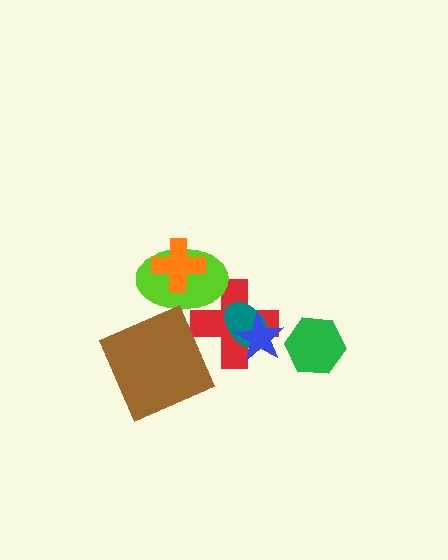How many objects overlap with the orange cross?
1 object overlaps with the orange cross.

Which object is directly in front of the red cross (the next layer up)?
The lime ellipse is directly in front of the red cross.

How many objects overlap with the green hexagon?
0 objects overlap with the green hexagon.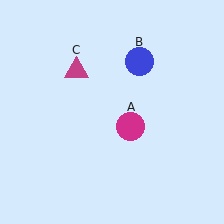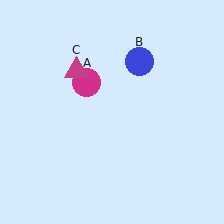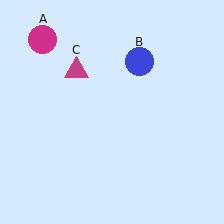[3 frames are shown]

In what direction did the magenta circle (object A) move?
The magenta circle (object A) moved up and to the left.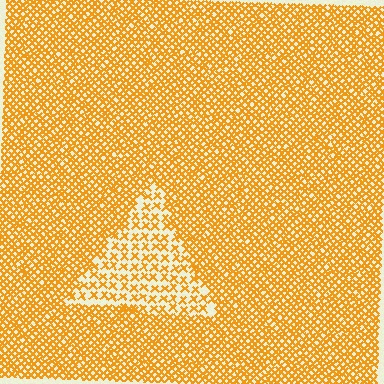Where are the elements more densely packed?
The elements are more densely packed outside the triangle boundary.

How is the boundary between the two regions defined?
The boundary is defined by a change in element density (approximately 2.2x ratio). All elements are the same color, size, and shape.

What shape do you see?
I see a triangle.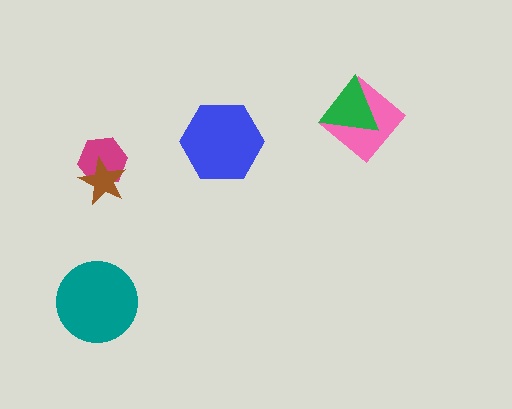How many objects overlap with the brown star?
1 object overlaps with the brown star.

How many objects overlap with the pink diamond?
1 object overlaps with the pink diamond.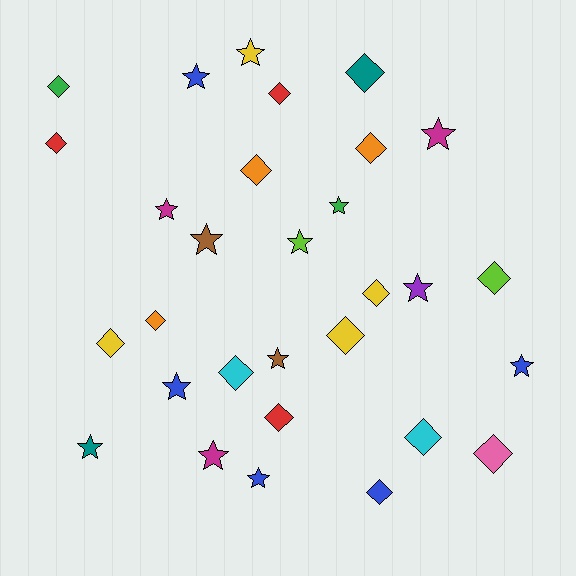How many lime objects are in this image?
There are 2 lime objects.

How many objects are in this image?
There are 30 objects.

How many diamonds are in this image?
There are 16 diamonds.